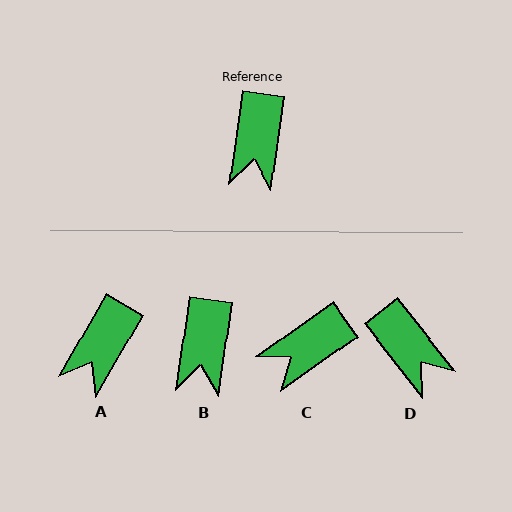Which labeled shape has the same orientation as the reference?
B.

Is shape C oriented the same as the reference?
No, it is off by about 47 degrees.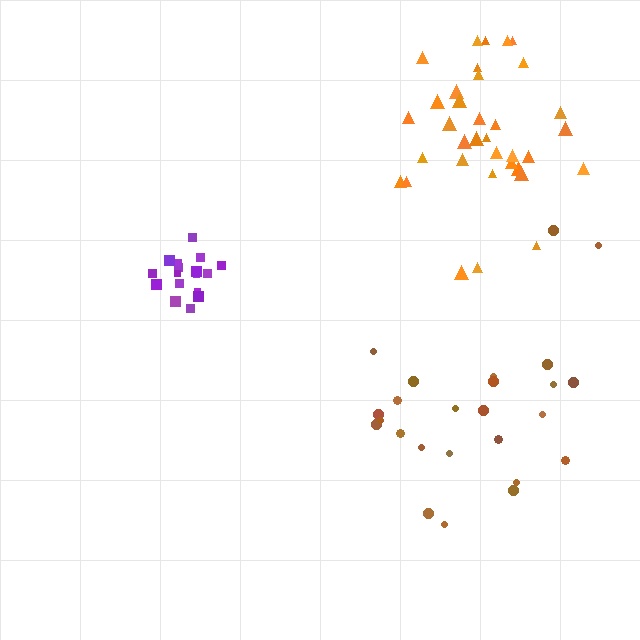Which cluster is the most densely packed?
Purple.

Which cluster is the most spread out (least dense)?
Brown.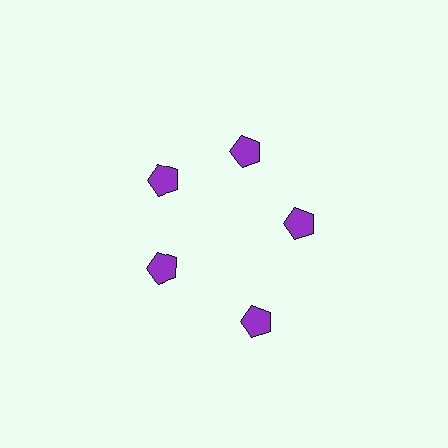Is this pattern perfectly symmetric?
No. The 5 purple pentagons are arranged in a ring, but one element near the 5 o'clock position is pushed outward from the center, breaking the 5-fold rotational symmetry.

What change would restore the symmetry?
The symmetry would be restored by moving it inward, back onto the ring so that all 5 pentagons sit at equal angles and equal distance from the center.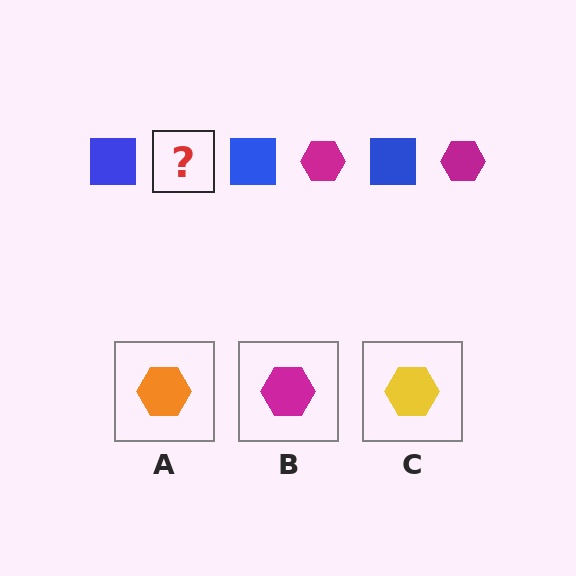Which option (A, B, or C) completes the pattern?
B.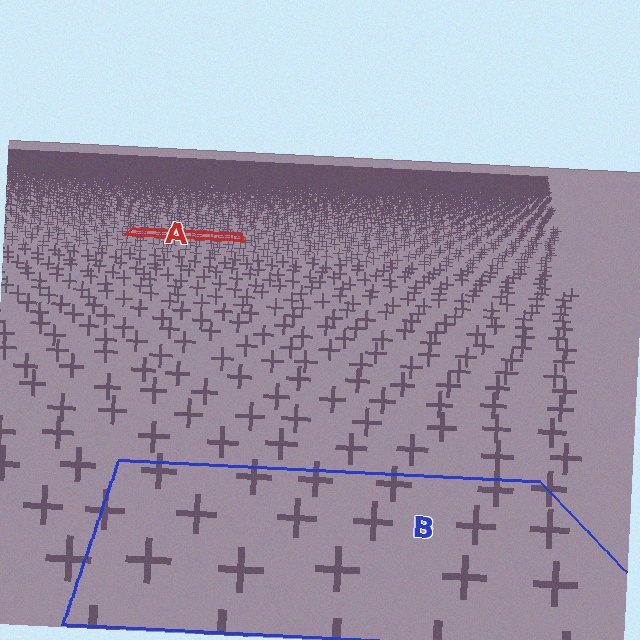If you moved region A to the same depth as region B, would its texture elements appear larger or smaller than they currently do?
They would appear larger. At a closer depth, the same texture elements are projected at a bigger on-screen size.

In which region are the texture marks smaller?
The texture marks are smaller in region A, because it is farther away.